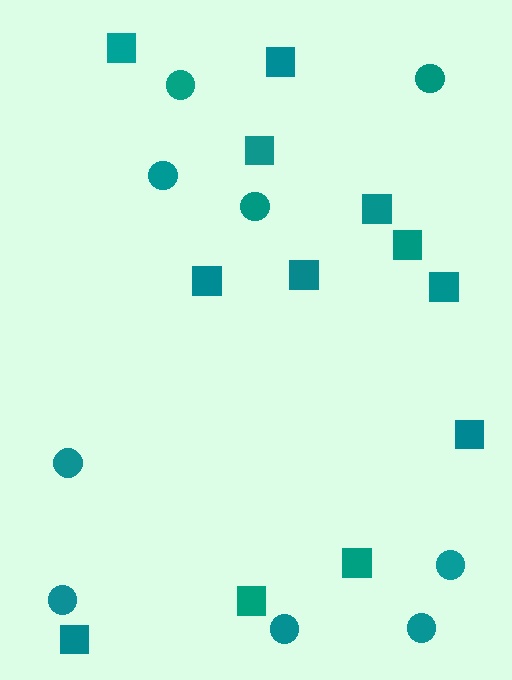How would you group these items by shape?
There are 2 groups: one group of circles (9) and one group of squares (12).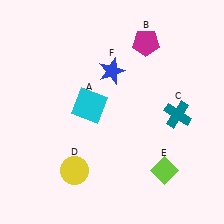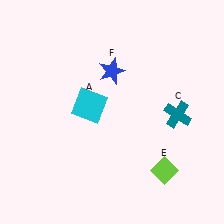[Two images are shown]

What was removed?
The magenta pentagon (B), the yellow circle (D) were removed in Image 2.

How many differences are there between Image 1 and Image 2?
There are 2 differences between the two images.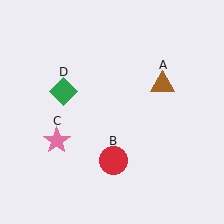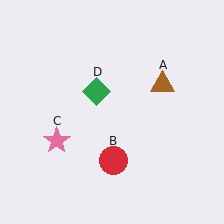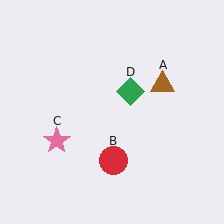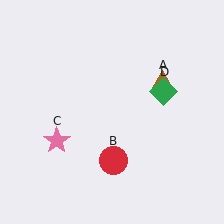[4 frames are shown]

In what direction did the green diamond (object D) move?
The green diamond (object D) moved right.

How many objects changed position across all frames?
1 object changed position: green diamond (object D).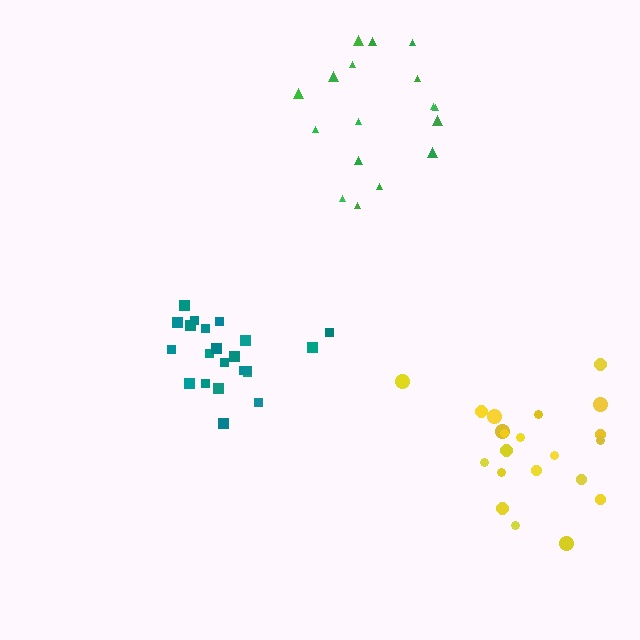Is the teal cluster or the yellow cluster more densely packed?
Teal.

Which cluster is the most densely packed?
Teal.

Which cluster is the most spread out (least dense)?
Yellow.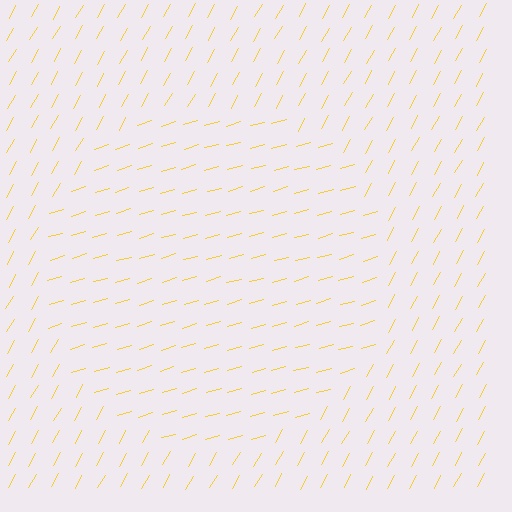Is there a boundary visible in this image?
Yes, there is a texture boundary formed by a change in line orientation.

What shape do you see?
I see a circle.